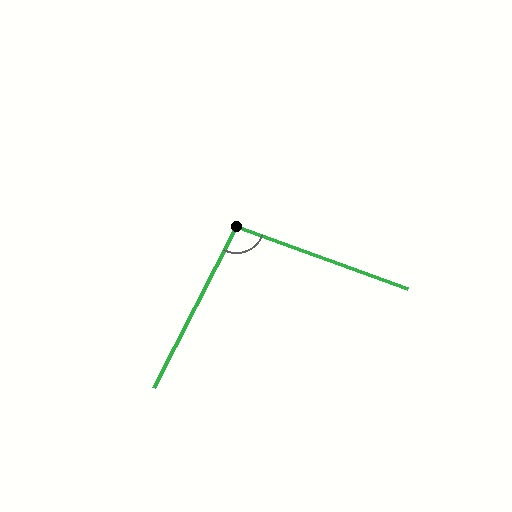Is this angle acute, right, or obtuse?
It is obtuse.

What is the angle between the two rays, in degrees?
Approximately 97 degrees.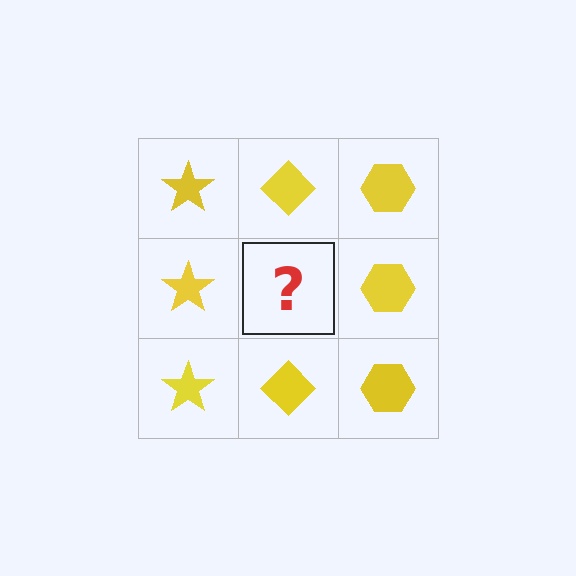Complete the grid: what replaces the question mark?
The question mark should be replaced with a yellow diamond.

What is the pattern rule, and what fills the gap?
The rule is that each column has a consistent shape. The gap should be filled with a yellow diamond.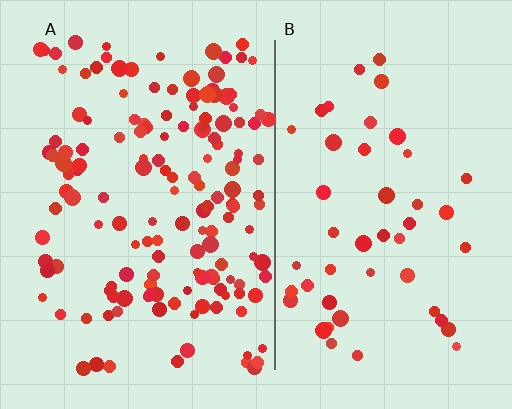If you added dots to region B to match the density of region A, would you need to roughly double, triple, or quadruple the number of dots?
Approximately triple.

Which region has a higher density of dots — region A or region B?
A (the left).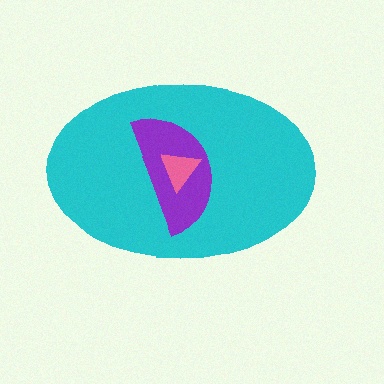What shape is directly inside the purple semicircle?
The pink triangle.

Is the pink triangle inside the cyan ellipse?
Yes.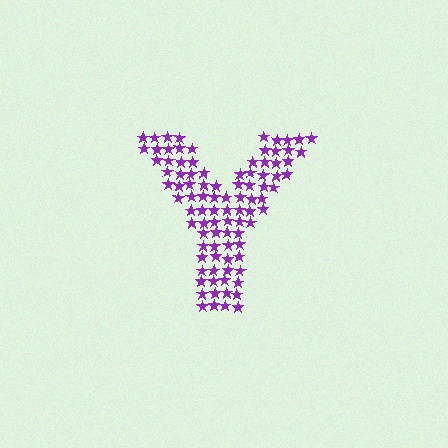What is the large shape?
The large shape is the letter Y.